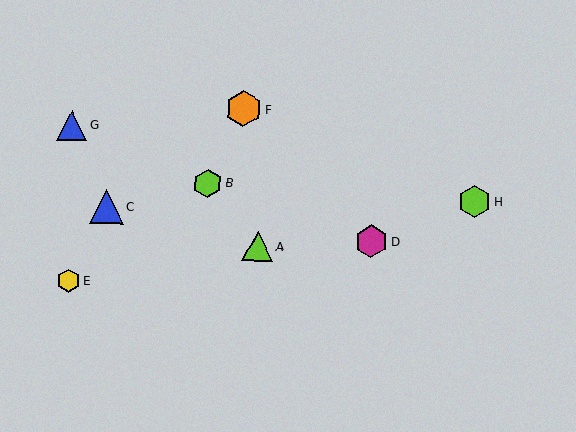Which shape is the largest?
The orange hexagon (labeled F) is the largest.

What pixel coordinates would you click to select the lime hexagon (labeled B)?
Click at (208, 183) to select the lime hexagon B.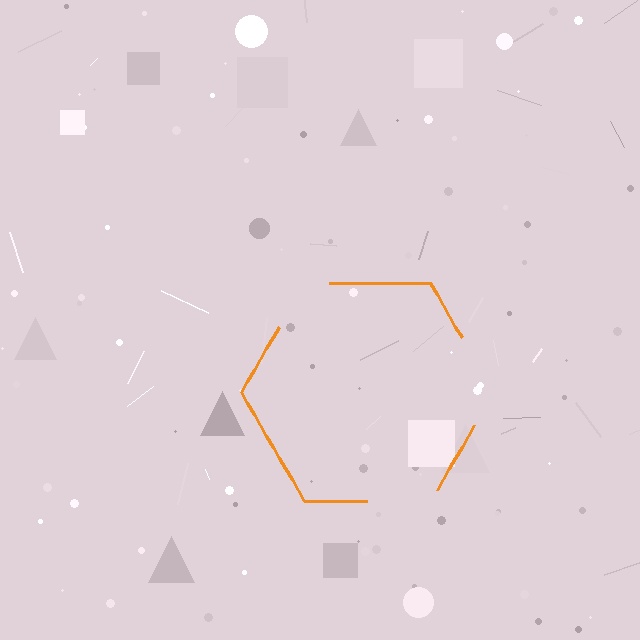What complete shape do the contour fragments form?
The contour fragments form a hexagon.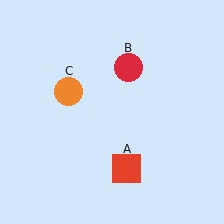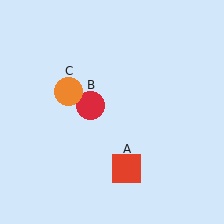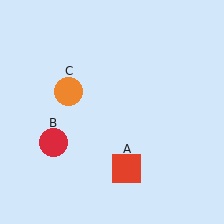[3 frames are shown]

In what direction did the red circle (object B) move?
The red circle (object B) moved down and to the left.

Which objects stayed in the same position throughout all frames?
Red square (object A) and orange circle (object C) remained stationary.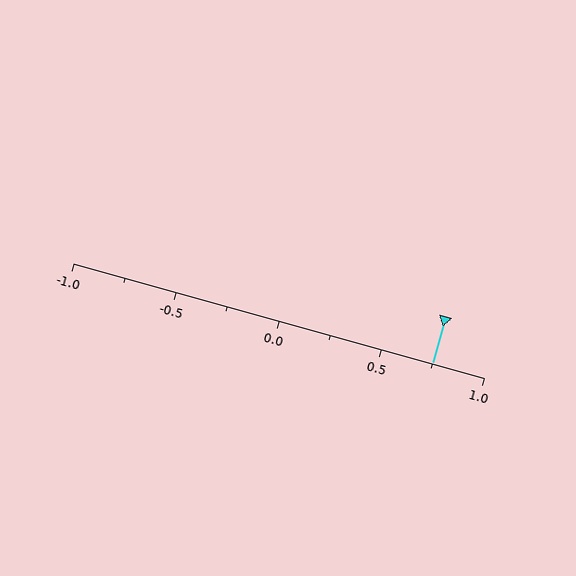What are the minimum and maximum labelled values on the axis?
The axis runs from -1.0 to 1.0.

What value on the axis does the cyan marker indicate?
The marker indicates approximately 0.75.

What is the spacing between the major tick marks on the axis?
The major ticks are spaced 0.5 apart.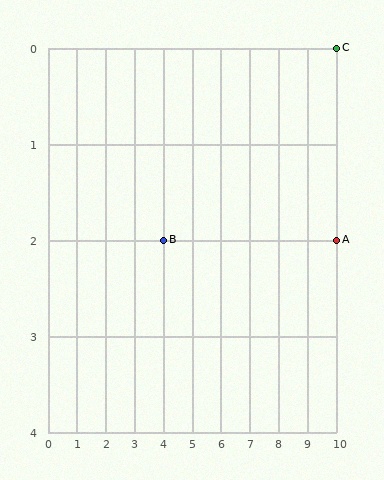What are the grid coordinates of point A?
Point A is at grid coordinates (10, 2).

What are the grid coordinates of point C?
Point C is at grid coordinates (10, 0).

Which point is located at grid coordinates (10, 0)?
Point C is at (10, 0).